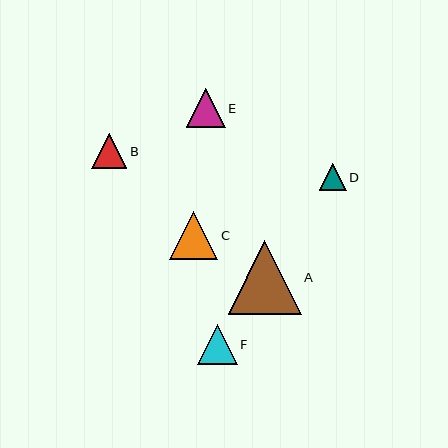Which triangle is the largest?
Triangle A is the largest with a size of approximately 73 pixels.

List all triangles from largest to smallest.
From largest to smallest: A, C, F, E, B, D.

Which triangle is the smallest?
Triangle D is the smallest with a size of approximately 27 pixels.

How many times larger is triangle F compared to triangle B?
Triangle F is approximately 1.1 times the size of triangle B.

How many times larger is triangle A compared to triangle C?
Triangle A is approximately 1.5 times the size of triangle C.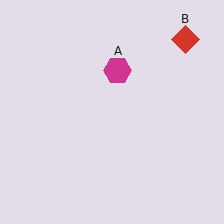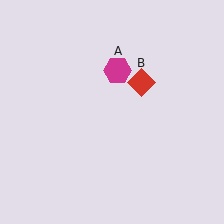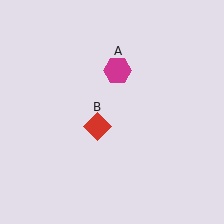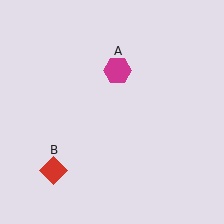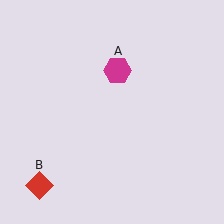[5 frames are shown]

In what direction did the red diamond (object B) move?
The red diamond (object B) moved down and to the left.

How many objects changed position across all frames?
1 object changed position: red diamond (object B).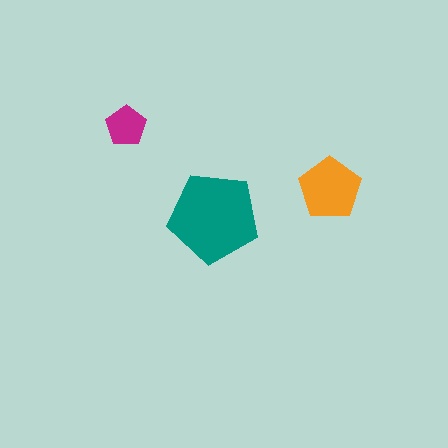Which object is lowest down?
The teal pentagon is bottommost.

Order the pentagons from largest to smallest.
the teal one, the orange one, the magenta one.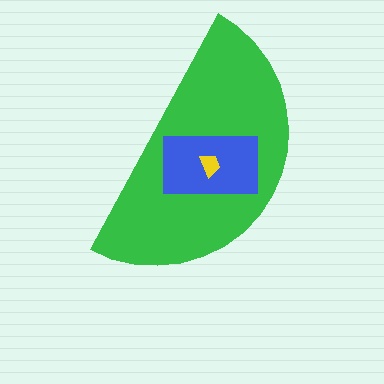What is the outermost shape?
The green semicircle.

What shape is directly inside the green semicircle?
The blue rectangle.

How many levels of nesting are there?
3.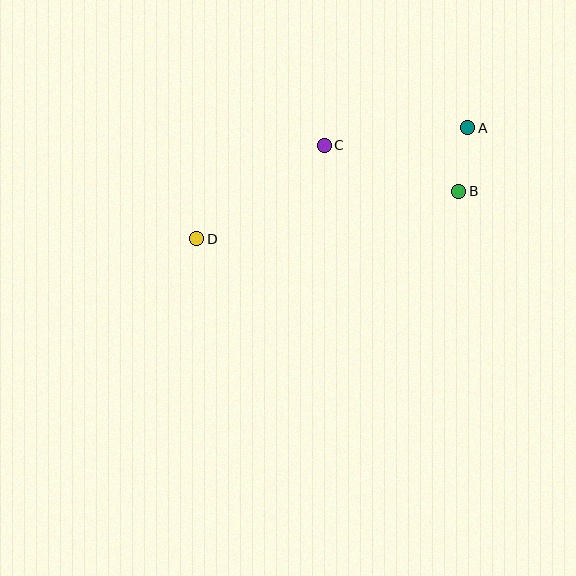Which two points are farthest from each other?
Points A and D are farthest from each other.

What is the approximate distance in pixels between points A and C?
The distance between A and C is approximately 145 pixels.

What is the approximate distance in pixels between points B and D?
The distance between B and D is approximately 266 pixels.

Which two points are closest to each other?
Points A and B are closest to each other.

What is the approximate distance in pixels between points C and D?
The distance between C and D is approximately 158 pixels.